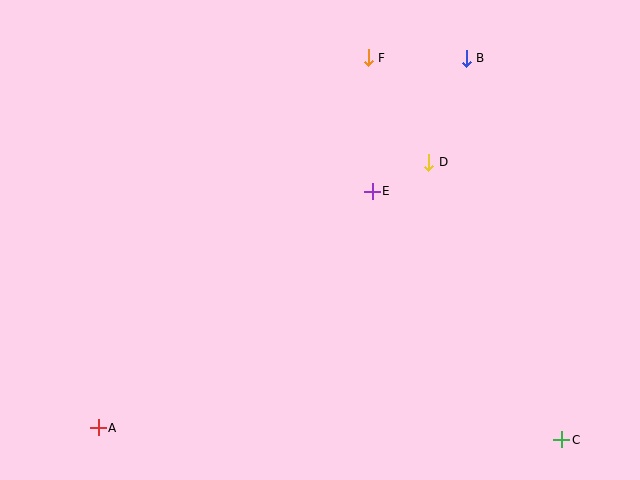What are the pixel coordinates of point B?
Point B is at (466, 58).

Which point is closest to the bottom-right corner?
Point C is closest to the bottom-right corner.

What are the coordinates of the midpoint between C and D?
The midpoint between C and D is at (495, 301).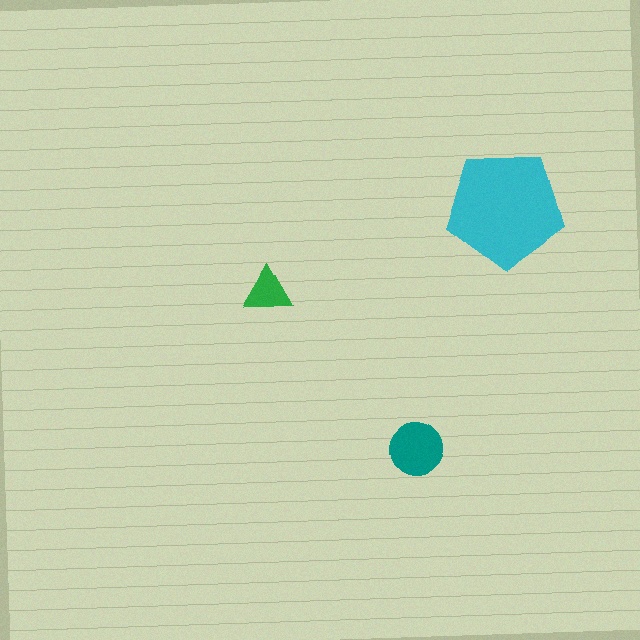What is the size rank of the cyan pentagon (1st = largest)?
1st.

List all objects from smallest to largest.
The green triangle, the teal circle, the cyan pentagon.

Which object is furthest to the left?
The green triangle is leftmost.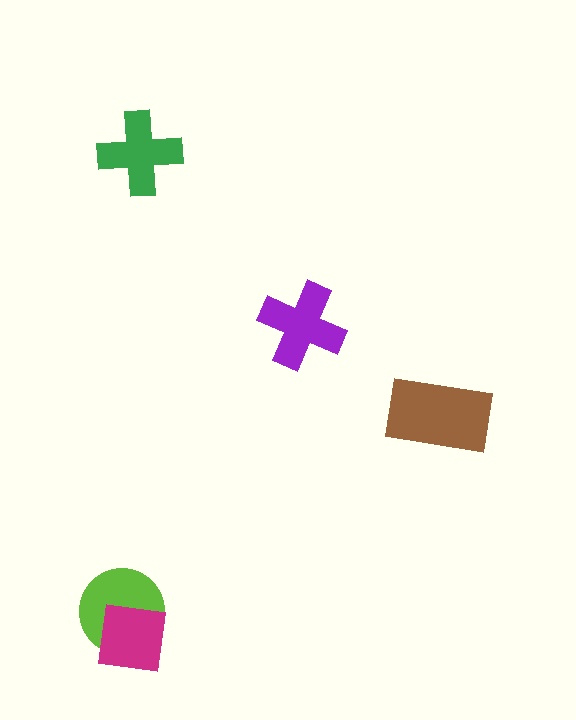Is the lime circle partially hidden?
Yes, it is partially covered by another shape.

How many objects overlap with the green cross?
0 objects overlap with the green cross.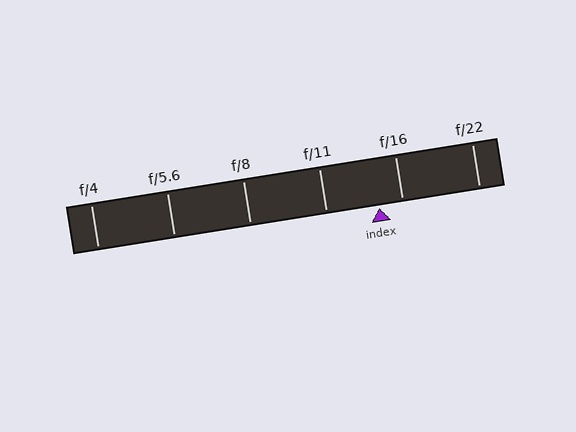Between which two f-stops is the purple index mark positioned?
The index mark is between f/11 and f/16.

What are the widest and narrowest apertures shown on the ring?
The widest aperture shown is f/4 and the narrowest is f/22.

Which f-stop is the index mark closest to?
The index mark is closest to f/16.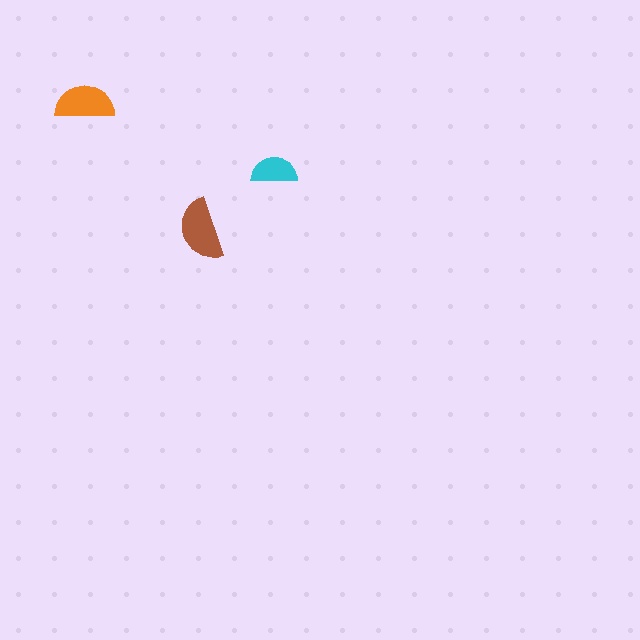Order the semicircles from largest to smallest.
the brown one, the orange one, the cyan one.